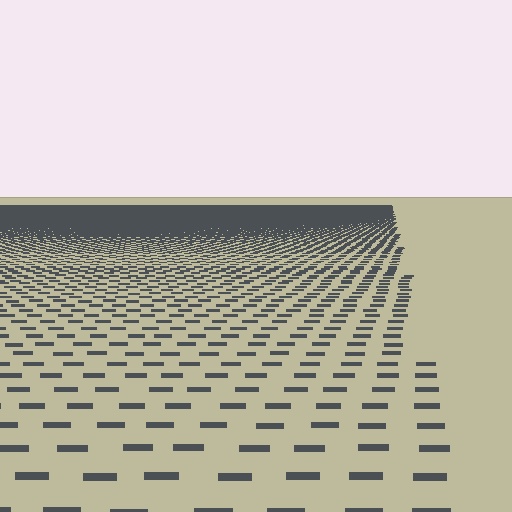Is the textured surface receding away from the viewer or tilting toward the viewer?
The surface is receding away from the viewer. Texture elements get smaller and denser toward the top.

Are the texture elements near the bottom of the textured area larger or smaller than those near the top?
Larger. Near the bottom, elements are closer to the viewer and appear at a bigger on-screen size.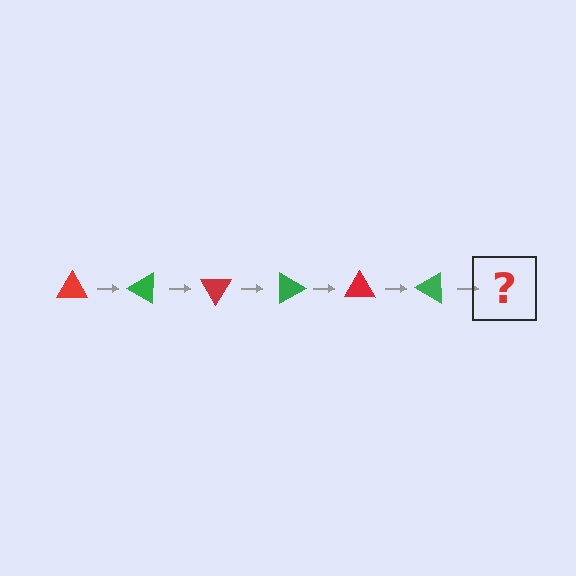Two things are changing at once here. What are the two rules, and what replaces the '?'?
The two rules are that it rotates 30 degrees each step and the color cycles through red and green. The '?' should be a red triangle, rotated 180 degrees from the start.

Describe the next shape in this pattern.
It should be a red triangle, rotated 180 degrees from the start.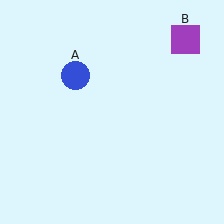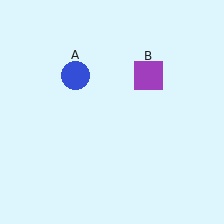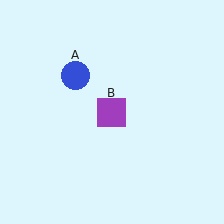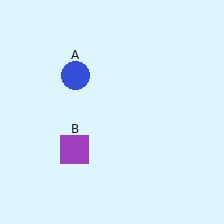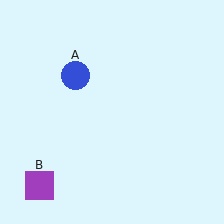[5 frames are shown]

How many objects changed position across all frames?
1 object changed position: purple square (object B).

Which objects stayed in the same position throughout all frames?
Blue circle (object A) remained stationary.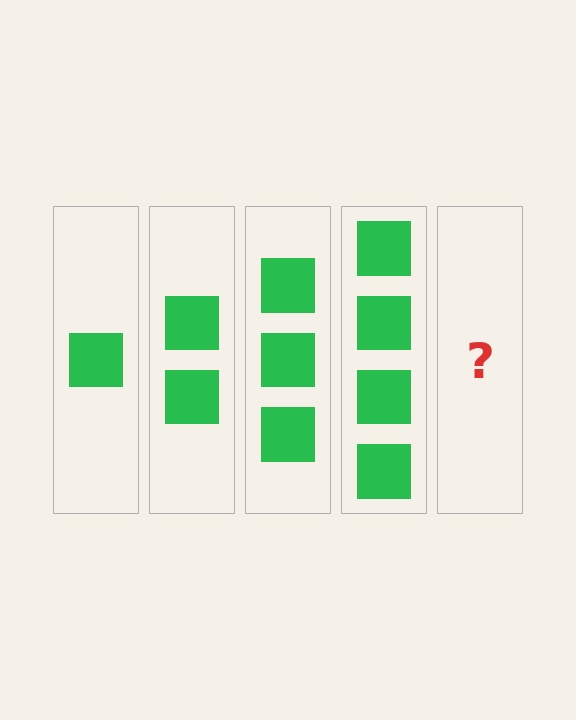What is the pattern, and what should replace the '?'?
The pattern is that each step adds one more square. The '?' should be 5 squares.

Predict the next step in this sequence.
The next step is 5 squares.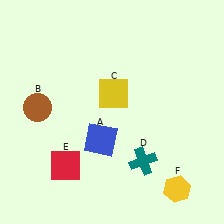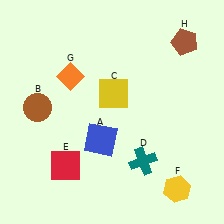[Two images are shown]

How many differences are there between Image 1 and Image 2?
There are 2 differences between the two images.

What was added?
An orange diamond (G), a brown pentagon (H) were added in Image 2.